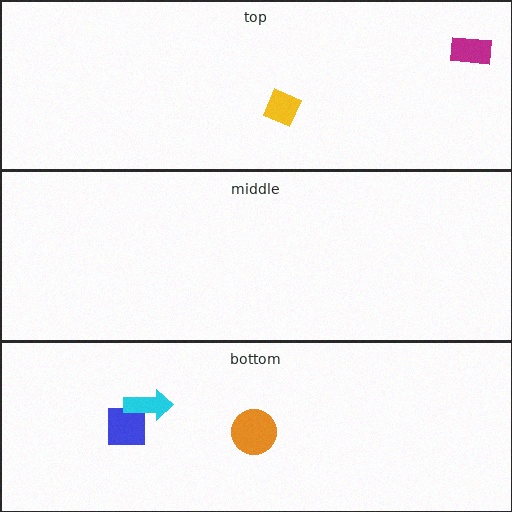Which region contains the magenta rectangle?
The top region.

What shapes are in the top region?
The yellow diamond, the magenta rectangle.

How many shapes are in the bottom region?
3.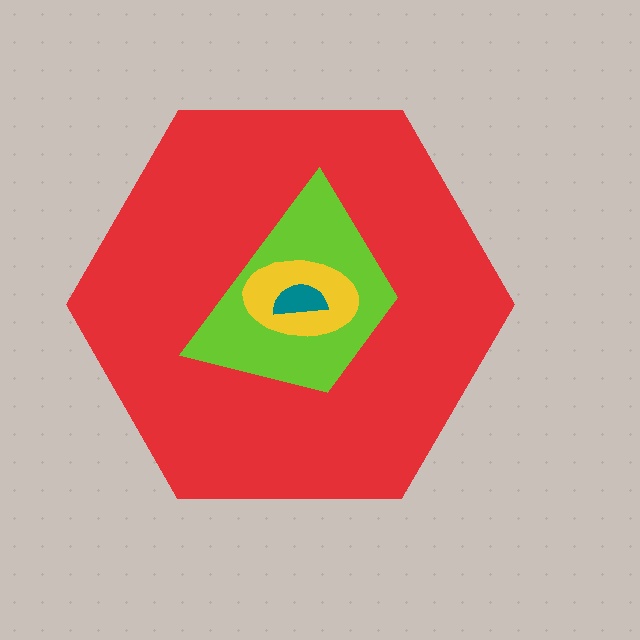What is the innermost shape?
The teal semicircle.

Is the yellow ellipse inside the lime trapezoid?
Yes.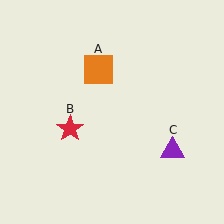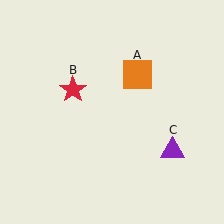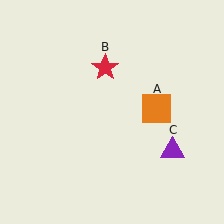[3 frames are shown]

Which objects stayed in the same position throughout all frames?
Purple triangle (object C) remained stationary.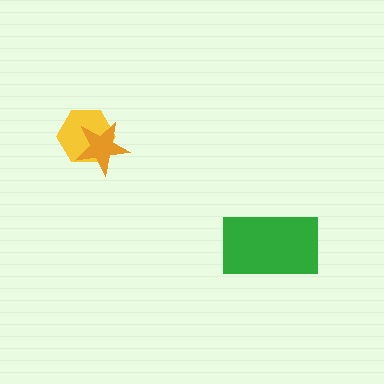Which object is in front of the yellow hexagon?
The orange star is in front of the yellow hexagon.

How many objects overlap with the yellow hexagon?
1 object overlaps with the yellow hexagon.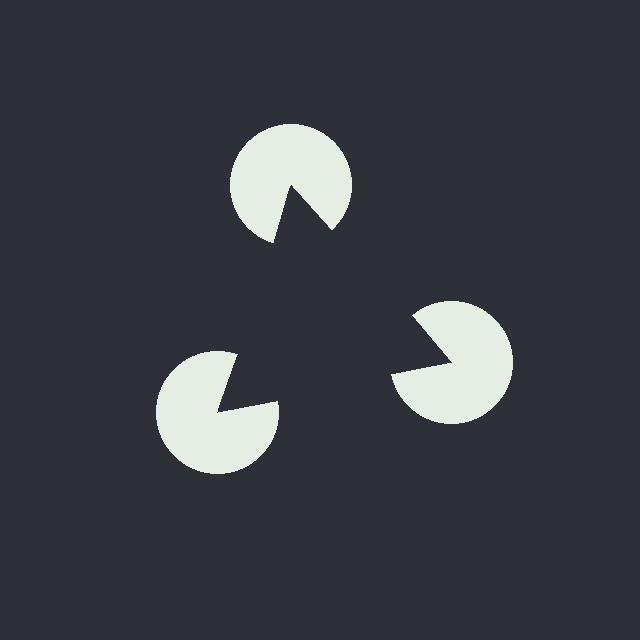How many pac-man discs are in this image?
There are 3 — one at each vertex of the illusory triangle.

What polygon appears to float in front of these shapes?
An illusory triangle — its edges are inferred from the aligned wedge cuts in the pac-man discs, not physically drawn.